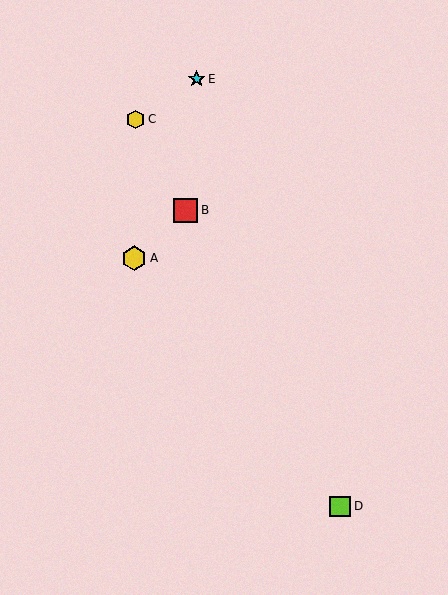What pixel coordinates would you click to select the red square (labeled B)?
Click at (186, 210) to select the red square B.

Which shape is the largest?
The yellow hexagon (labeled A) is the largest.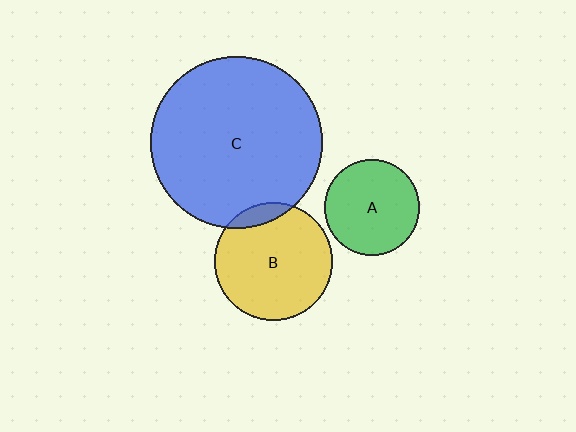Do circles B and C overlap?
Yes.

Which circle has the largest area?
Circle C (blue).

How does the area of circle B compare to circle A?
Approximately 1.5 times.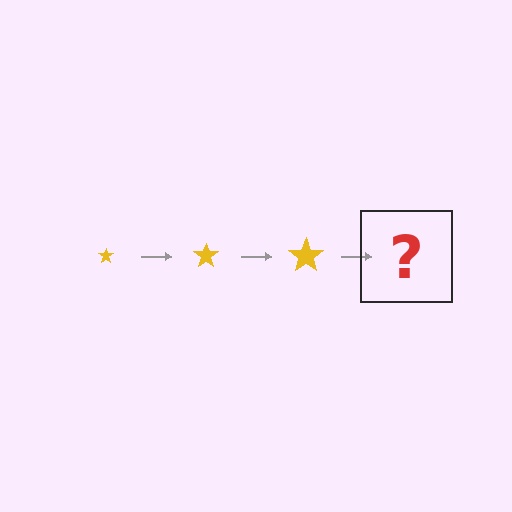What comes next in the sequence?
The next element should be a yellow star, larger than the previous one.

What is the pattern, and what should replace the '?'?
The pattern is that the star gets progressively larger each step. The '?' should be a yellow star, larger than the previous one.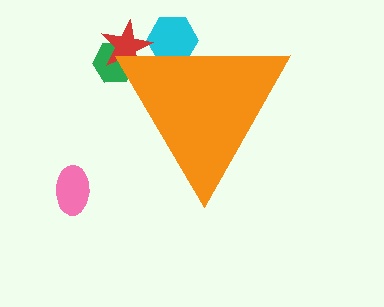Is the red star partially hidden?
Yes, the red star is partially hidden behind the orange triangle.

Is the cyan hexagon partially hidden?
Yes, the cyan hexagon is partially hidden behind the orange triangle.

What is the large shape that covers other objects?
An orange triangle.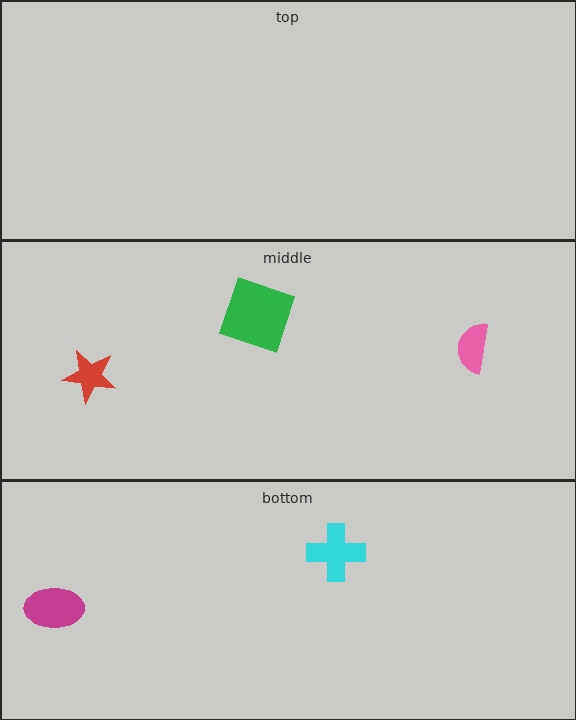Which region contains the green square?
The middle region.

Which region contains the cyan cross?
The bottom region.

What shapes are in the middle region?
The green square, the red star, the pink semicircle.